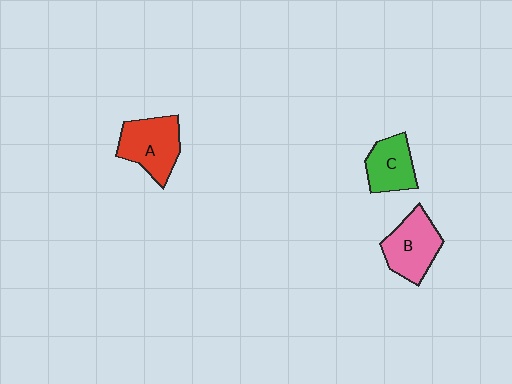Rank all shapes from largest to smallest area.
From largest to smallest: A (red), B (pink), C (green).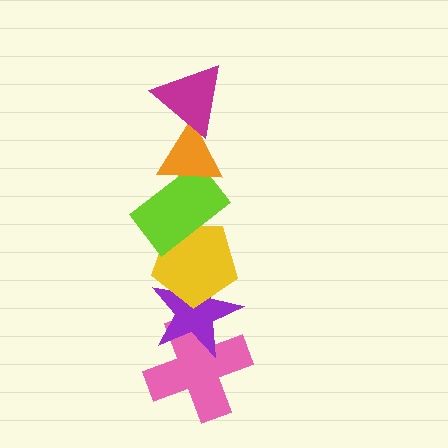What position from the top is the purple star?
The purple star is 5th from the top.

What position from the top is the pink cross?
The pink cross is 6th from the top.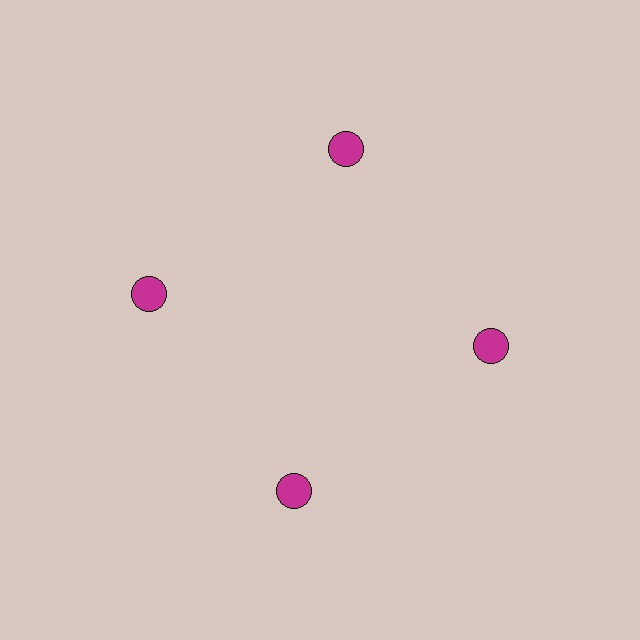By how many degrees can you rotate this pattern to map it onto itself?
The pattern maps onto itself every 90 degrees of rotation.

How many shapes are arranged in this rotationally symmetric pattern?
There are 4 shapes, arranged in 4 groups of 1.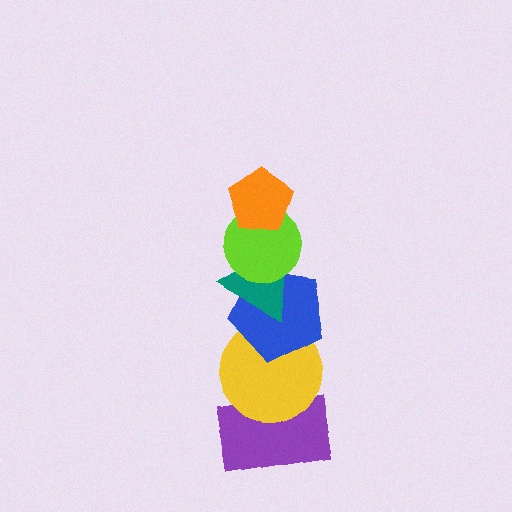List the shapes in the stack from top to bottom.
From top to bottom: the orange pentagon, the lime circle, the teal triangle, the blue pentagon, the yellow circle, the purple rectangle.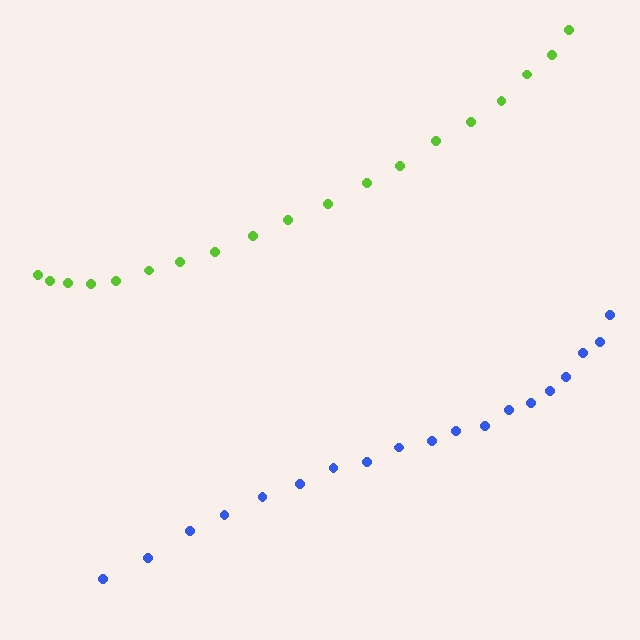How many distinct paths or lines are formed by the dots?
There are 2 distinct paths.